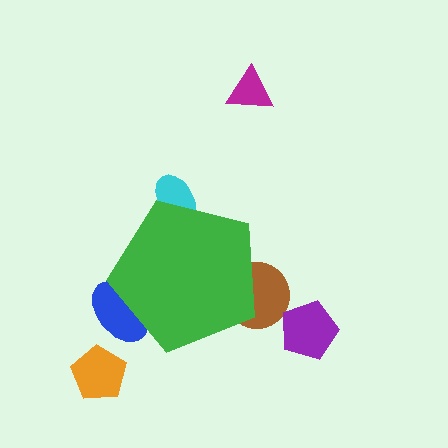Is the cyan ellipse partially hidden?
Yes, the cyan ellipse is partially hidden behind the green pentagon.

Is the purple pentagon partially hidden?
No, the purple pentagon is fully visible.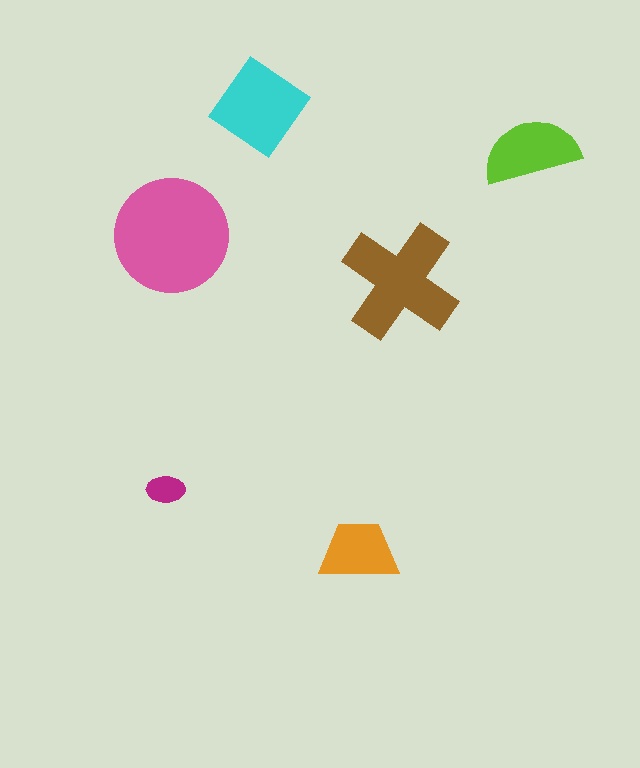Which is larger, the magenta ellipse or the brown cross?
The brown cross.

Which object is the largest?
The pink circle.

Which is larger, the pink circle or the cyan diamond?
The pink circle.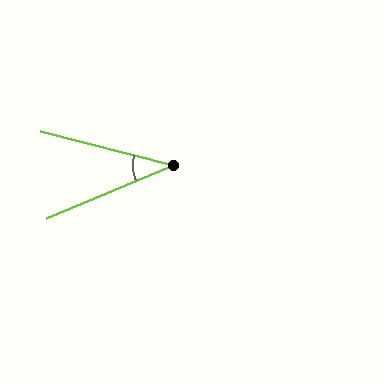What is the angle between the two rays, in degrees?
Approximately 37 degrees.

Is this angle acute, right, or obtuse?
It is acute.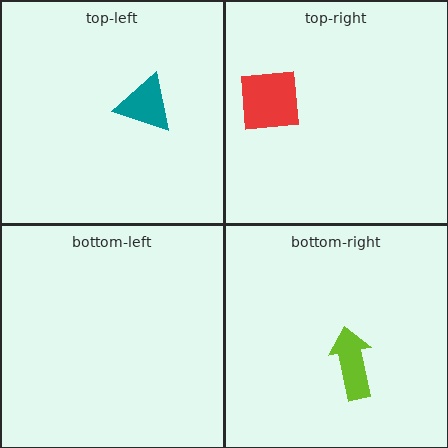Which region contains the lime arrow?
The bottom-right region.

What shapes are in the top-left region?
The teal triangle.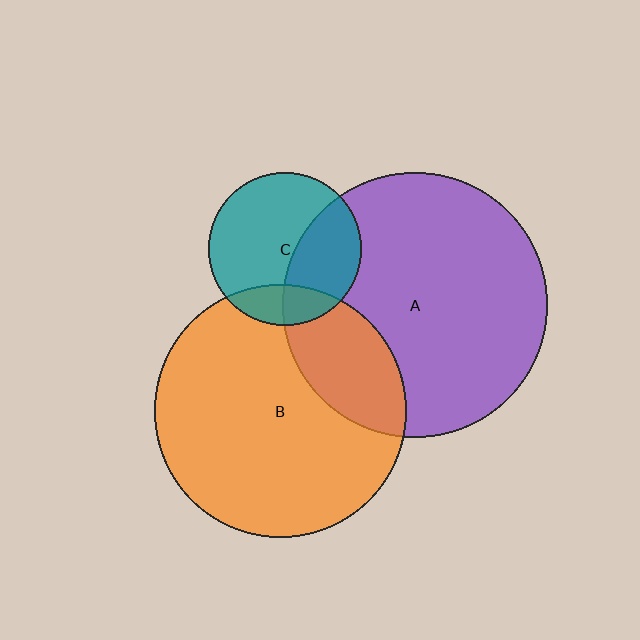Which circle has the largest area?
Circle A (purple).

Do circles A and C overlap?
Yes.